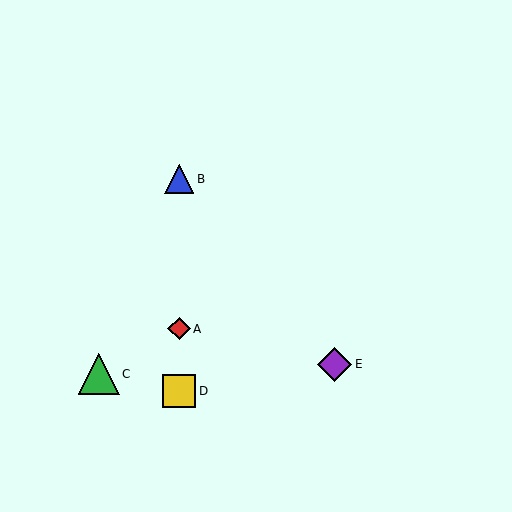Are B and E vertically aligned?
No, B is at x≈179 and E is at x≈335.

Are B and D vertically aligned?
Yes, both are at x≈179.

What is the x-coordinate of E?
Object E is at x≈335.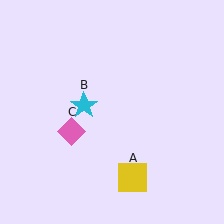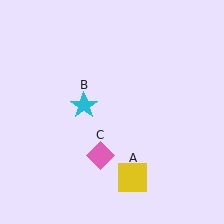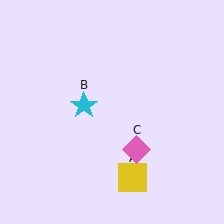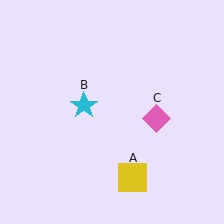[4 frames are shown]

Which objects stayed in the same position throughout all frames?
Yellow square (object A) and cyan star (object B) remained stationary.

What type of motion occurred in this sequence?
The pink diamond (object C) rotated counterclockwise around the center of the scene.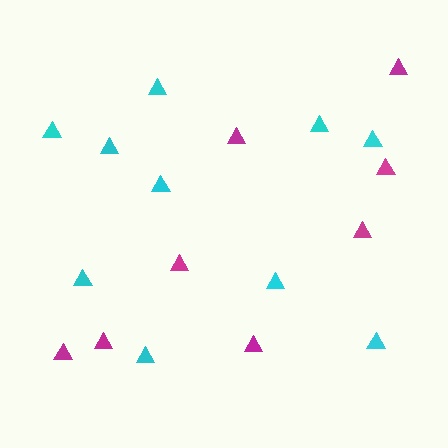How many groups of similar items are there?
There are 2 groups: one group of magenta triangles (8) and one group of cyan triangles (10).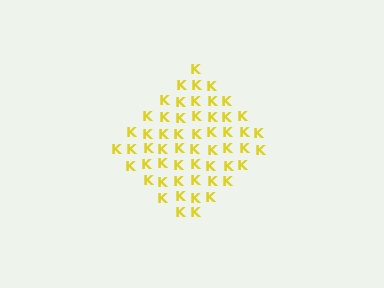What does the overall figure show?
The overall figure shows a diamond.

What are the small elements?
The small elements are letter K's.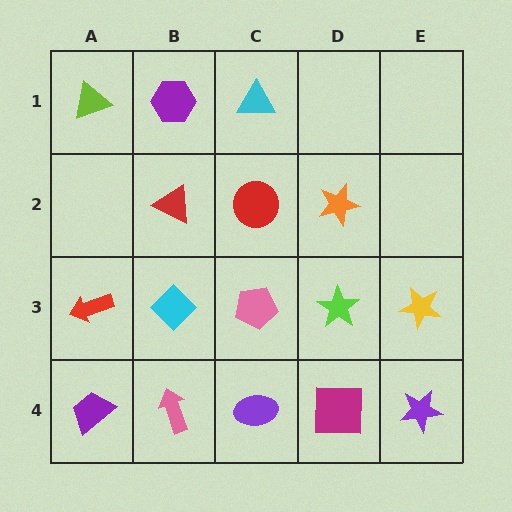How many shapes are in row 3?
5 shapes.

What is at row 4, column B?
A pink arrow.